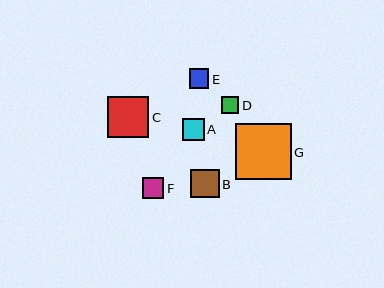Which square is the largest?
Square G is the largest with a size of approximately 56 pixels.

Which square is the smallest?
Square D is the smallest with a size of approximately 17 pixels.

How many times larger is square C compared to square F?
Square C is approximately 2.0 times the size of square F.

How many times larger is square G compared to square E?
Square G is approximately 2.9 times the size of square E.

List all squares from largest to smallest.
From largest to smallest: G, C, B, A, F, E, D.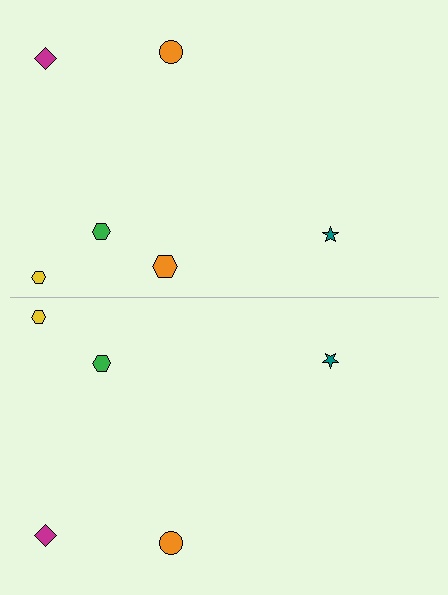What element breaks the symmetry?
A orange hexagon is missing from the bottom side.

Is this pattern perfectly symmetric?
No, the pattern is not perfectly symmetric. A orange hexagon is missing from the bottom side.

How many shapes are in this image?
There are 11 shapes in this image.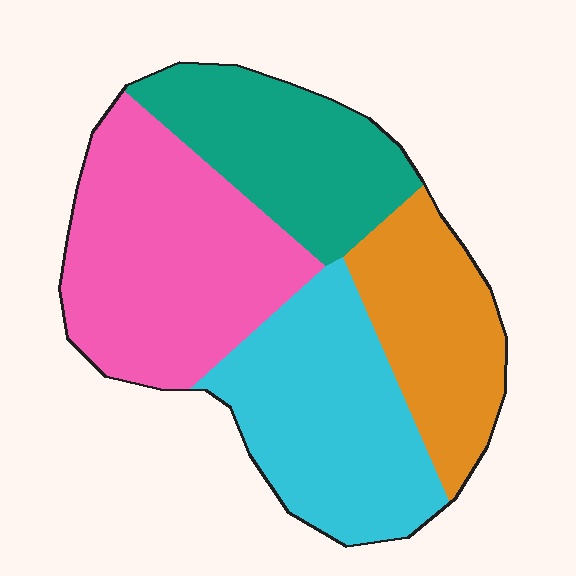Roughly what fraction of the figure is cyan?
Cyan takes up about one quarter (1/4) of the figure.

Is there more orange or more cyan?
Cyan.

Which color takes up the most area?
Pink, at roughly 30%.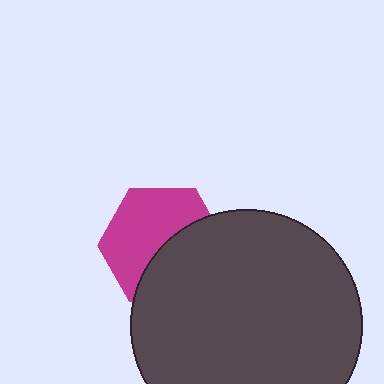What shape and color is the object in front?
The object in front is a dark gray circle.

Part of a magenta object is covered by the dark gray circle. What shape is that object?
It is a hexagon.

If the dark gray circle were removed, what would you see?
You would see the complete magenta hexagon.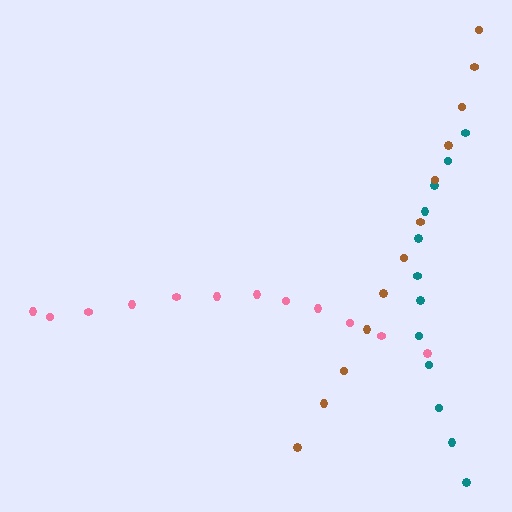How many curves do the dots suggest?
There are 3 distinct paths.